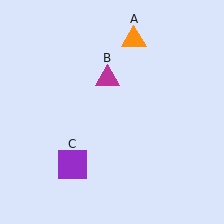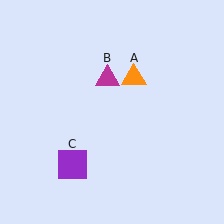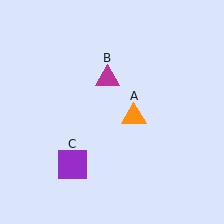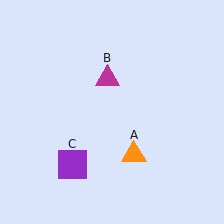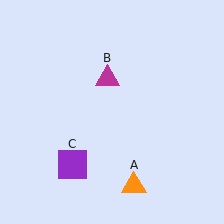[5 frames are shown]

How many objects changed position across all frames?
1 object changed position: orange triangle (object A).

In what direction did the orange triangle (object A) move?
The orange triangle (object A) moved down.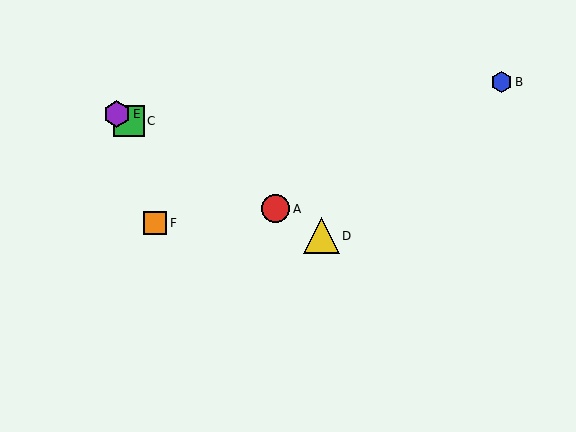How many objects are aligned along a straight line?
4 objects (A, C, D, E) are aligned along a straight line.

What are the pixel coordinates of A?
Object A is at (276, 209).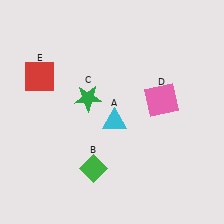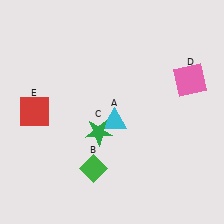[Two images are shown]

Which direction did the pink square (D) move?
The pink square (D) moved right.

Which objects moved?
The objects that moved are: the green star (C), the pink square (D), the red square (E).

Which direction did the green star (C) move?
The green star (C) moved down.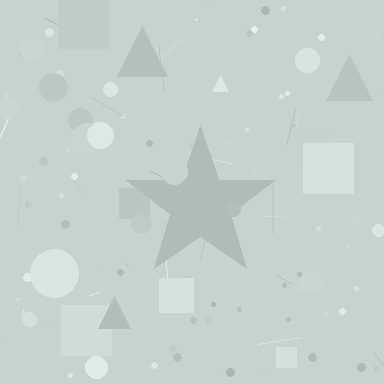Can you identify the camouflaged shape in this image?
The camouflaged shape is a star.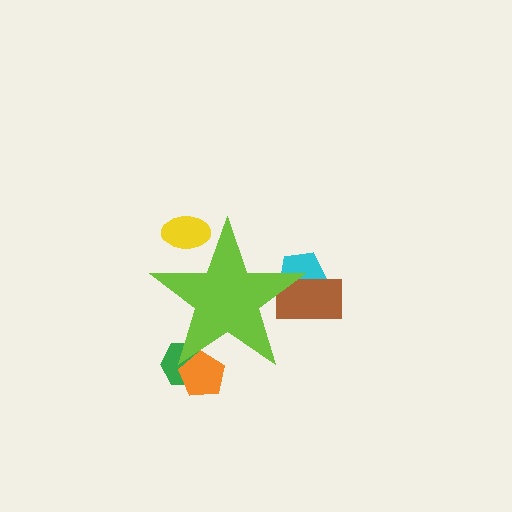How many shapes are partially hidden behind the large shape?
5 shapes are partially hidden.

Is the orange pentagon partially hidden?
Yes, the orange pentagon is partially hidden behind the lime star.